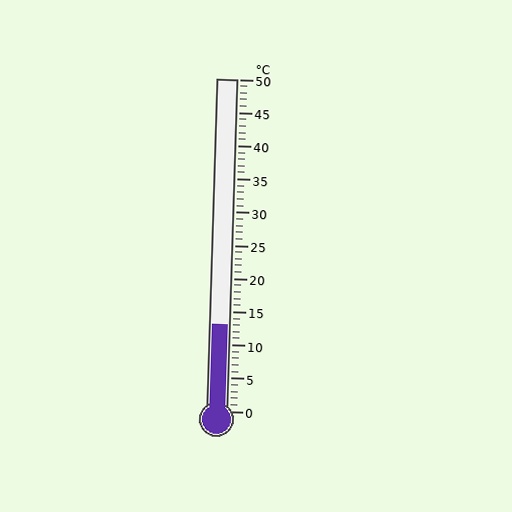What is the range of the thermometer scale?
The thermometer scale ranges from 0°C to 50°C.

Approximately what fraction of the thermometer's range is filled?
The thermometer is filled to approximately 25% of its range.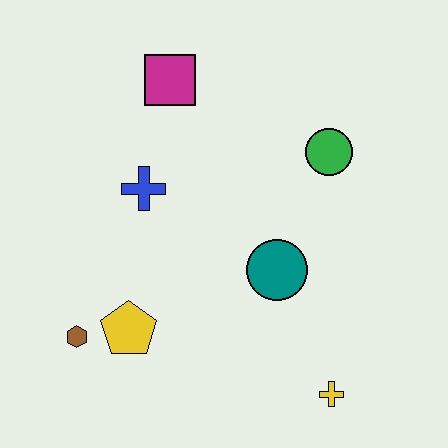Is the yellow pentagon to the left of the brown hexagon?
No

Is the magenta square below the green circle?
No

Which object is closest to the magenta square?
The blue cross is closest to the magenta square.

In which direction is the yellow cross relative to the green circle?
The yellow cross is below the green circle.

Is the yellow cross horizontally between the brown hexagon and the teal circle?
No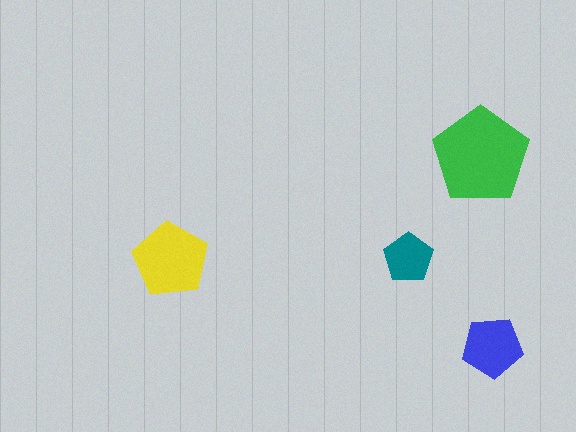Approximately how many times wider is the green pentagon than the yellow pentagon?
About 1.5 times wider.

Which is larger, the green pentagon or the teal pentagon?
The green one.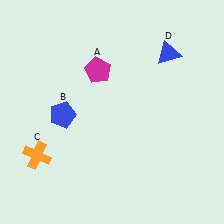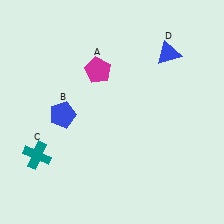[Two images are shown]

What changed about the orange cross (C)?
In Image 1, C is orange. In Image 2, it changed to teal.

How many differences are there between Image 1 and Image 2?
There is 1 difference between the two images.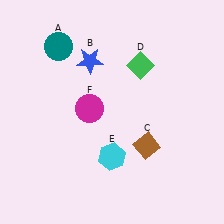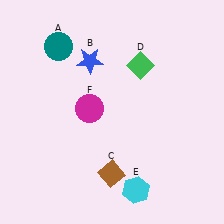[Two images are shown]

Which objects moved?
The objects that moved are: the brown diamond (C), the cyan hexagon (E).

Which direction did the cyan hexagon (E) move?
The cyan hexagon (E) moved down.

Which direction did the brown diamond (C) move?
The brown diamond (C) moved left.